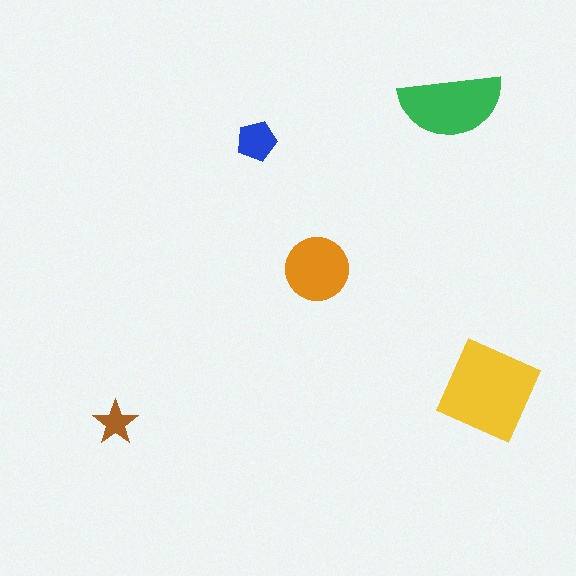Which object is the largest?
The yellow square.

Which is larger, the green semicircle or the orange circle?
The green semicircle.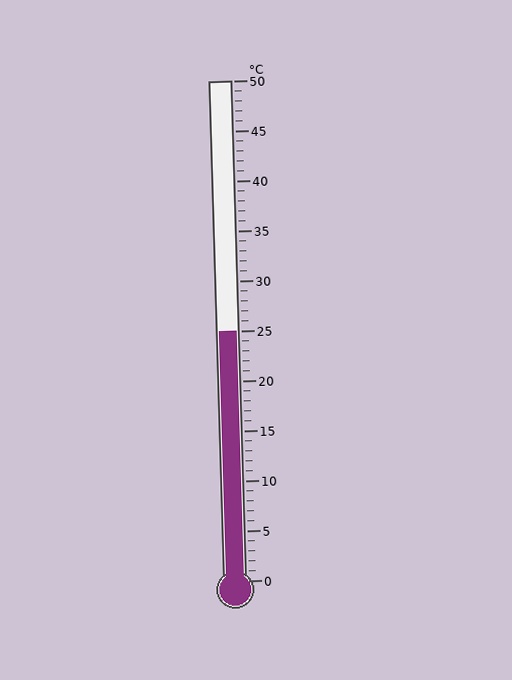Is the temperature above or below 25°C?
The temperature is at 25°C.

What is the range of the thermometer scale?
The thermometer scale ranges from 0°C to 50°C.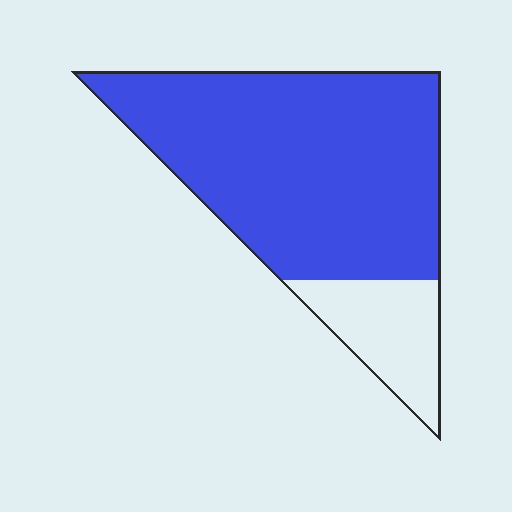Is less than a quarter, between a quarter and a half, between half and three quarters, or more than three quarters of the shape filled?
More than three quarters.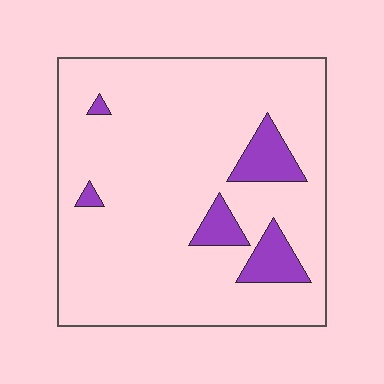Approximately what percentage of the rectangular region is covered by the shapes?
Approximately 10%.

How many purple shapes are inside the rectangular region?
5.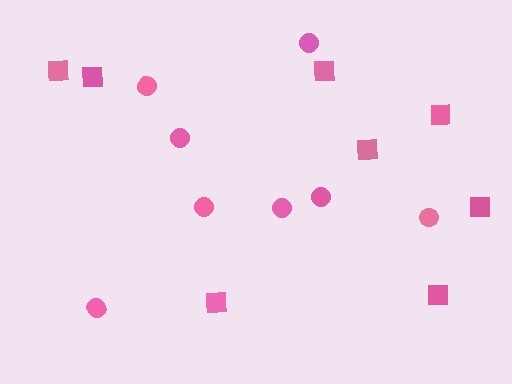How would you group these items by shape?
There are 2 groups: one group of circles (8) and one group of squares (8).